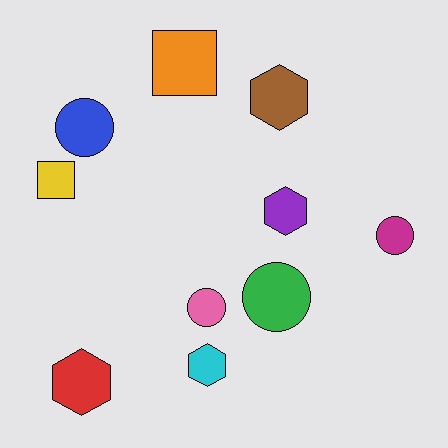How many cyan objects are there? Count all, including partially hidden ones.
There is 1 cyan object.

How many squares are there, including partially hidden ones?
There are 2 squares.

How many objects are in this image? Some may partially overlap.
There are 10 objects.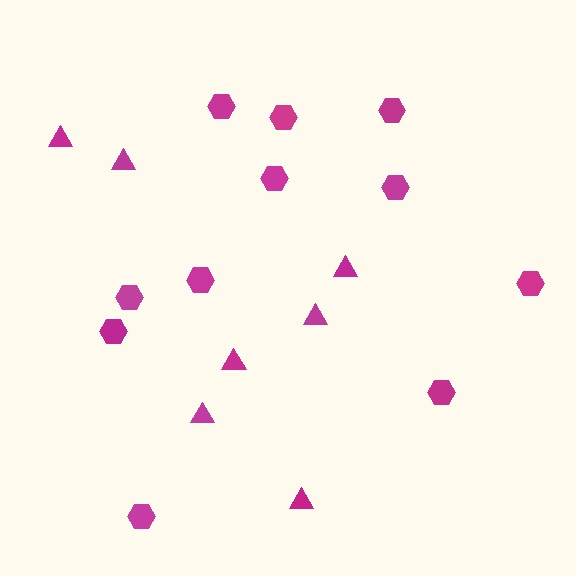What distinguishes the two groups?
There are 2 groups: one group of triangles (7) and one group of hexagons (11).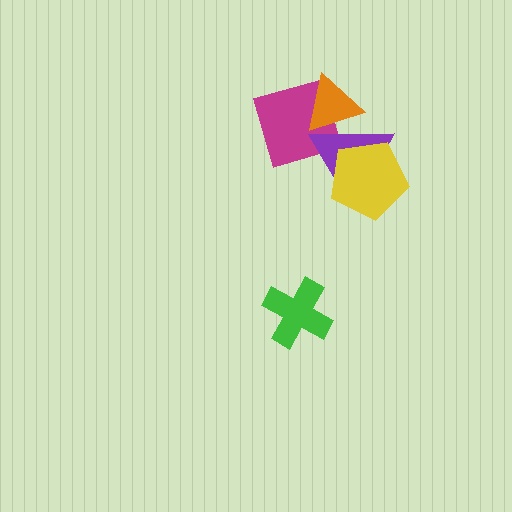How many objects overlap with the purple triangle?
3 objects overlap with the purple triangle.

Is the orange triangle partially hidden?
Yes, it is partially covered by another shape.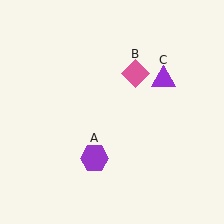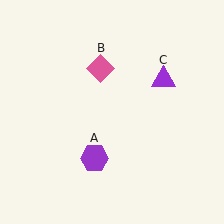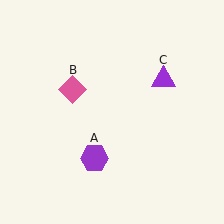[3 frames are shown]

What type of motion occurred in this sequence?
The pink diamond (object B) rotated counterclockwise around the center of the scene.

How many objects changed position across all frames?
1 object changed position: pink diamond (object B).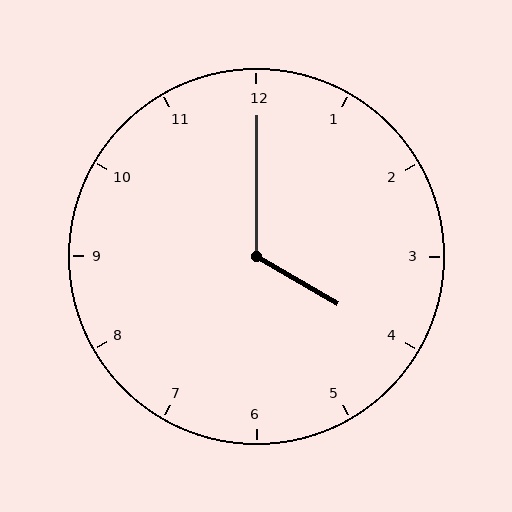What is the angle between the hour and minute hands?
Approximately 120 degrees.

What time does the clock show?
4:00.